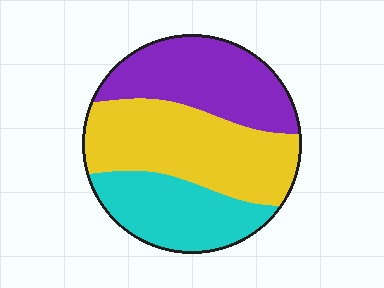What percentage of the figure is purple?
Purple covers about 30% of the figure.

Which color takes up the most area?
Yellow, at roughly 40%.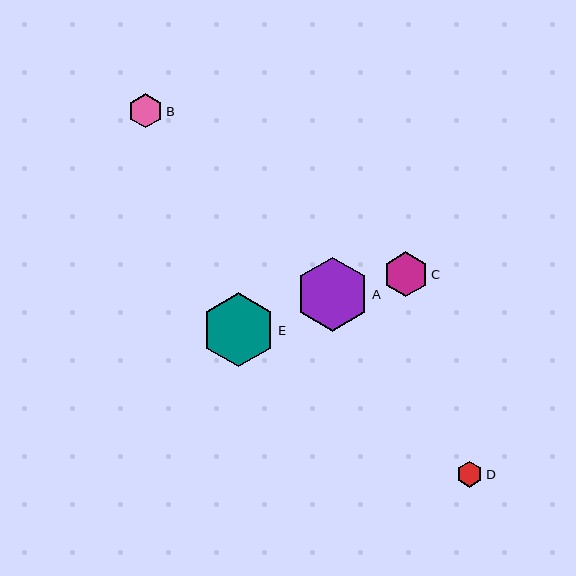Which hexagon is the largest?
Hexagon E is the largest with a size of approximately 74 pixels.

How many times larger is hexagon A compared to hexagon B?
Hexagon A is approximately 2.2 times the size of hexagon B.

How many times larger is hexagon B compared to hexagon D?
Hexagon B is approximately 1.3 times the size of hexagon D.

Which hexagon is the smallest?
Hexagon D is the smallest with a size of approximately 26 pixels.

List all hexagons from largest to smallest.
From largest to smallest: E, A, C, B, D.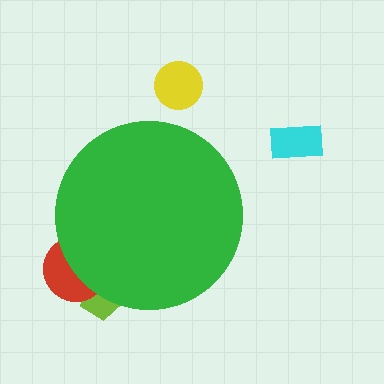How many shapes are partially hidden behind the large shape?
2 shapes are partially hidden.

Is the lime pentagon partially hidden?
Yes, the lime pentagon is partially hidden behind the green circle.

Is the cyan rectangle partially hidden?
No, the cyan rectangle is fully visible.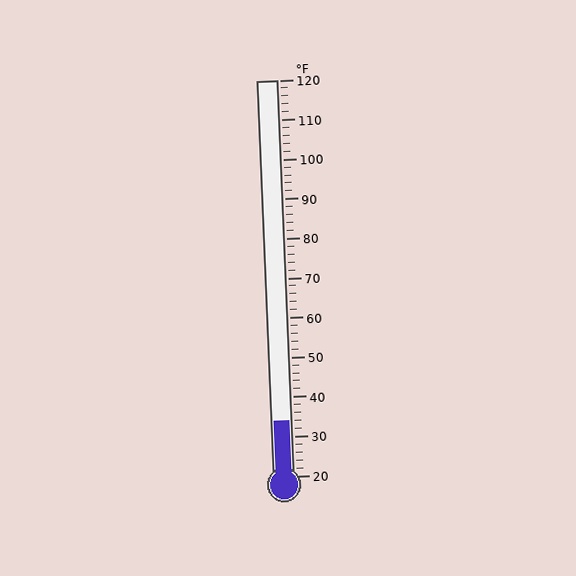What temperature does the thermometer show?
The thermometer shows approximately 34°F.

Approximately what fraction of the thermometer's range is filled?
The thermometer is filled to approximately 15% of its range.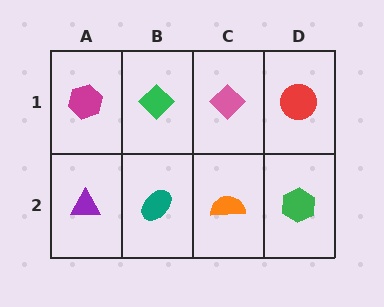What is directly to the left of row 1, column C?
A green diamond.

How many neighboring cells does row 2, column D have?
2.